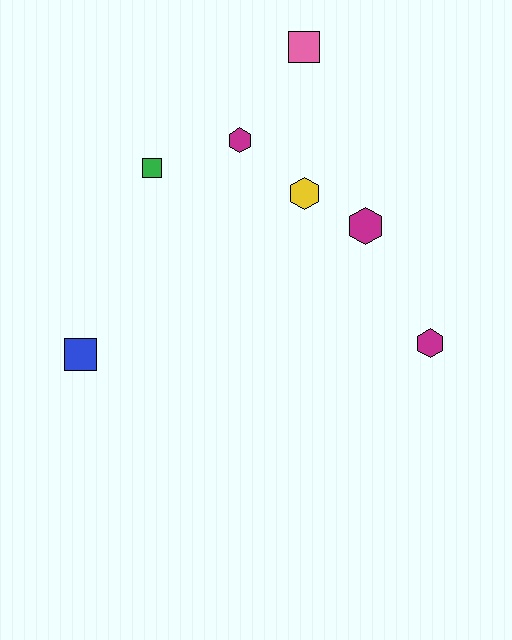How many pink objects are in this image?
There is 1 pink object.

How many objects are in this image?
There are 7 objects.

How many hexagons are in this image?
There are 4 hexagons.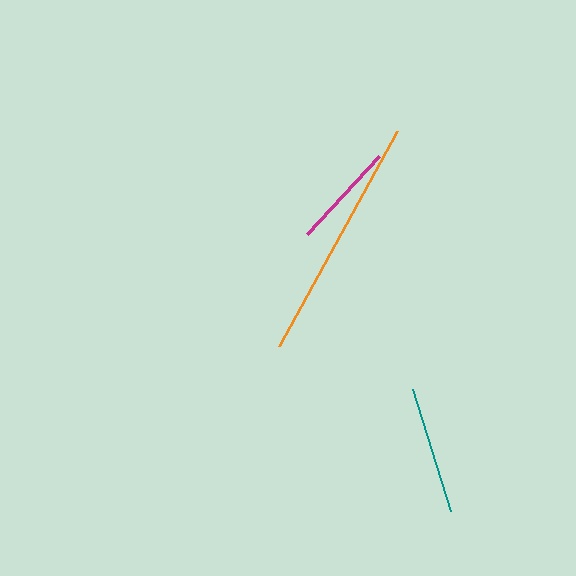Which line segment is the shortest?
The magenta line is the shortest at approximately 105 pixels.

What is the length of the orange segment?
The orange segment is approximately 245 pixels long.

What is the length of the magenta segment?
The magenta segment is approximately 105 pixels long.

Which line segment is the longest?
The orange line is the longest at approximately 245 pixels.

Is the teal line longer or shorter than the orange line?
The orange line is longer than the teal line.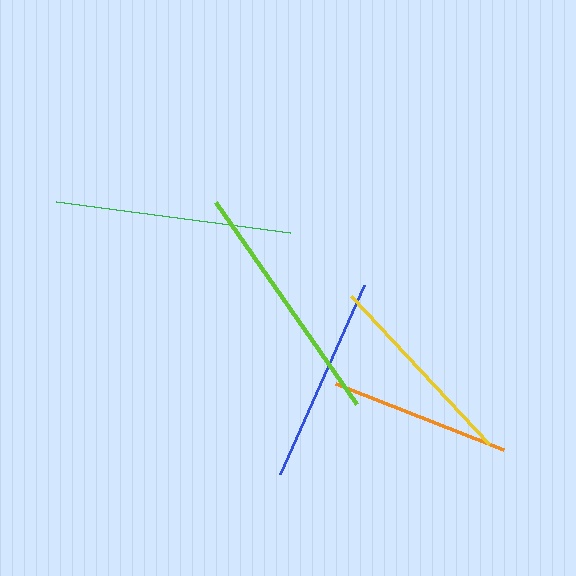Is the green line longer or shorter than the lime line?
The lime line is longer than the green line.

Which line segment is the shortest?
The orange line is the shortest at approximately 181 pixels.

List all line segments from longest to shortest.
From longest to shortest: lime, green, blue, yellow, orange.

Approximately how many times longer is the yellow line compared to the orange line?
The yellow line is approximately 1.1 times the length of the orange line.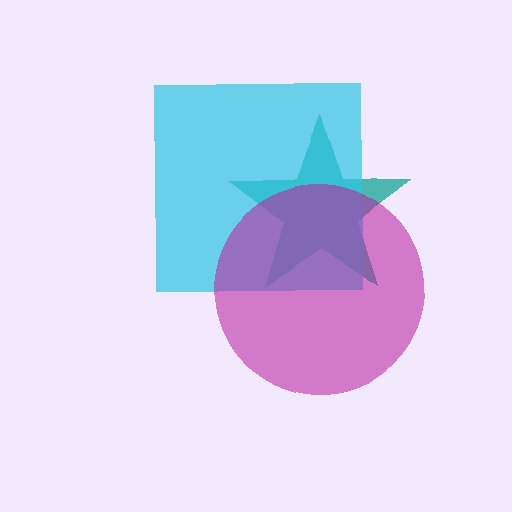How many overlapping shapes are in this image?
There are 3 overlapping shapes in the image.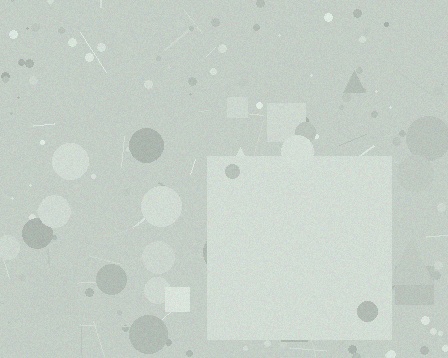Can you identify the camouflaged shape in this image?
The camouflaged shape is a square.